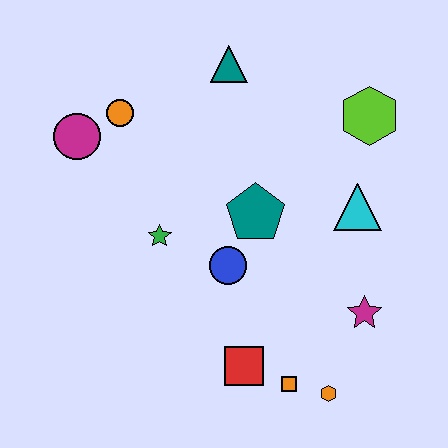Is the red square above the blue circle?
No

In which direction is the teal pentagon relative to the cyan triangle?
The teal pentagon is to the left of the cyan triangle.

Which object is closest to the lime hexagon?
The cyan triangle is closest to the lime hexagon.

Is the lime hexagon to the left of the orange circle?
No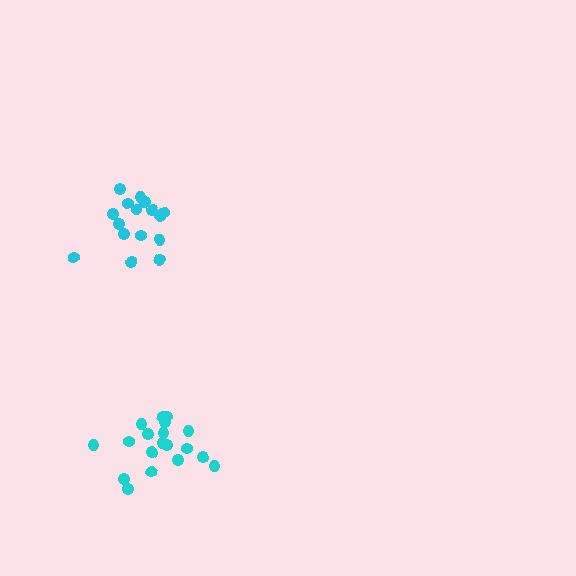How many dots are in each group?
Group 1: 19 dots, Group 2: 16 dots (35 total).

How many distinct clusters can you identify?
There are 2 distinct clusters.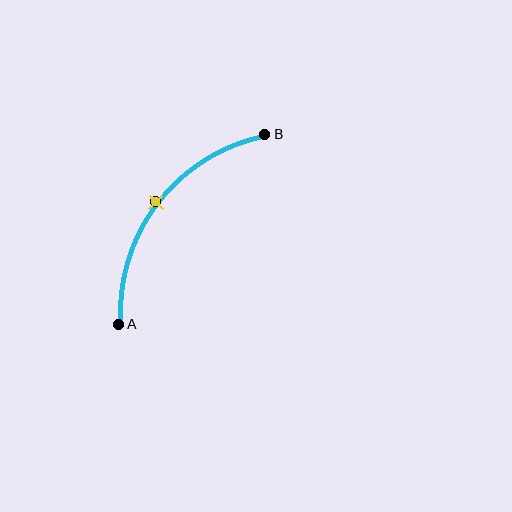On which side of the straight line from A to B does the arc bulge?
The arc bulges above and to the left of the straight line connecting A and B.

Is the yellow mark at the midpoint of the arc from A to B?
Yes. The yellow mark lies on the arc at equal arc-length from both A and B — it is the arc midpoint.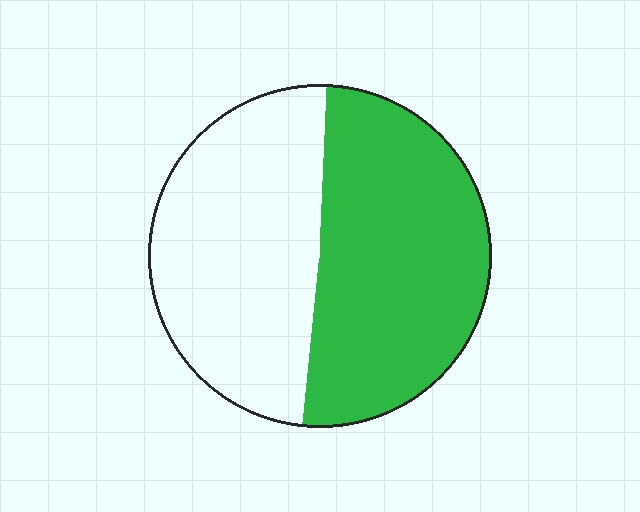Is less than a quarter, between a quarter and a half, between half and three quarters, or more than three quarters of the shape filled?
Between half and three quarters.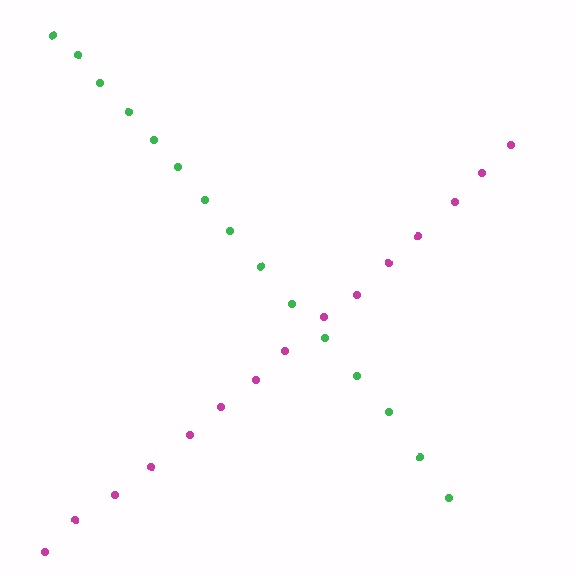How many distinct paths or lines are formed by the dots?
There are 2 distinct paths.